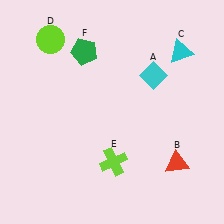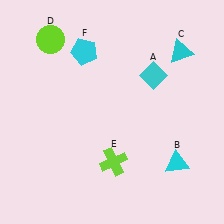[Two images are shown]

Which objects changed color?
B changed from red to cyan. F changed from green to cyan.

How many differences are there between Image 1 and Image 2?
There are 2 differences between the two images.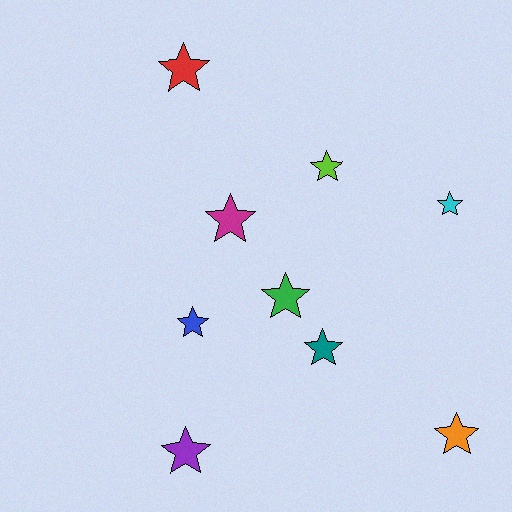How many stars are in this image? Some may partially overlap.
There are 9 stars.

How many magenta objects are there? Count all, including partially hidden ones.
There is 1 magenta object.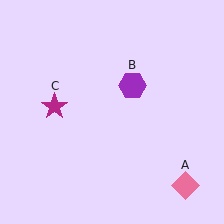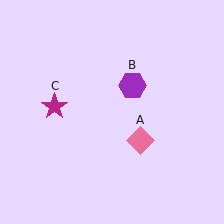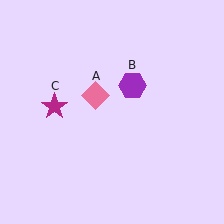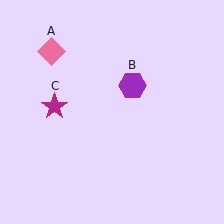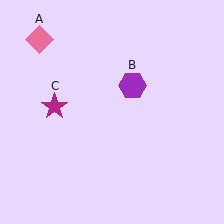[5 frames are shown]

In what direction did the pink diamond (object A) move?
The pink diamond (object A) moved up and to the left.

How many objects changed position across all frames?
1 object changed position: pink diamond (object A).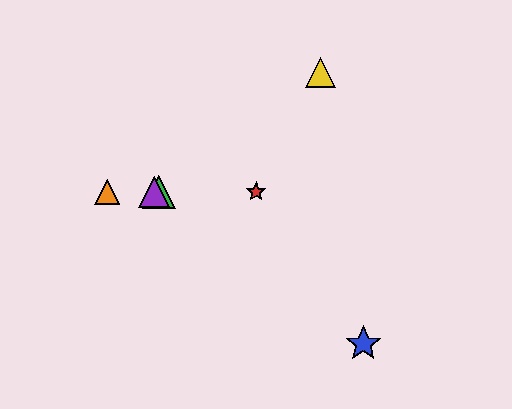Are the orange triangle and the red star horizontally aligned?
Yes, both are at y≈192.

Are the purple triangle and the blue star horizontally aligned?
No, the purple triangle is at y≈192 and the blue star is at y≈344.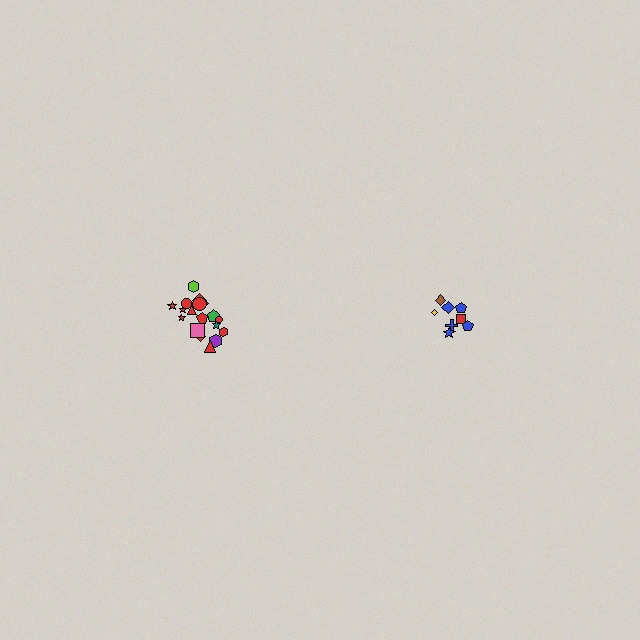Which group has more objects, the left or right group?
The left group.